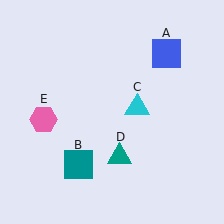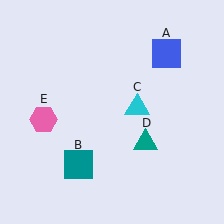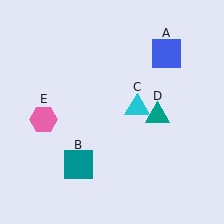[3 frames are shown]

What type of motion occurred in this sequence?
The teal triangle (object D) rotated counterclockwise around the center of the scene.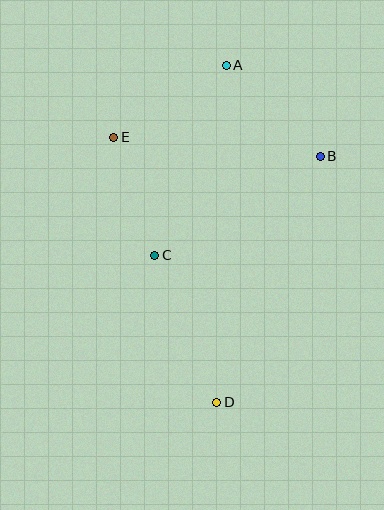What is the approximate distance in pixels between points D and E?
The distance between D and E is approximately 285 pixels.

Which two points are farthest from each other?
Points A and D are farthest from each other.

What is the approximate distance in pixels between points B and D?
The distance between B and D is approximately 267 pixels.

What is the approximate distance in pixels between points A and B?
The distance between A and B is approximately 131 pixels.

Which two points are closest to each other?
Points C and E are closest to each other.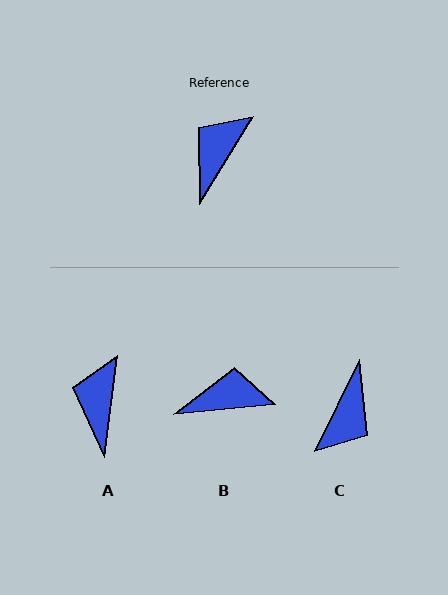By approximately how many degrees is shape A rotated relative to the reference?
Approximately 24 degrees counter-clockwise.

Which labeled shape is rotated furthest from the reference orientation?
C, about 175 degrees away.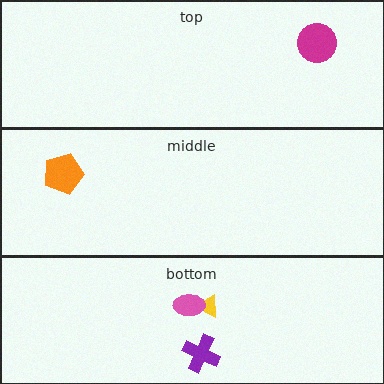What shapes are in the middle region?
The orange pentagon.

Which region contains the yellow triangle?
The bottom region.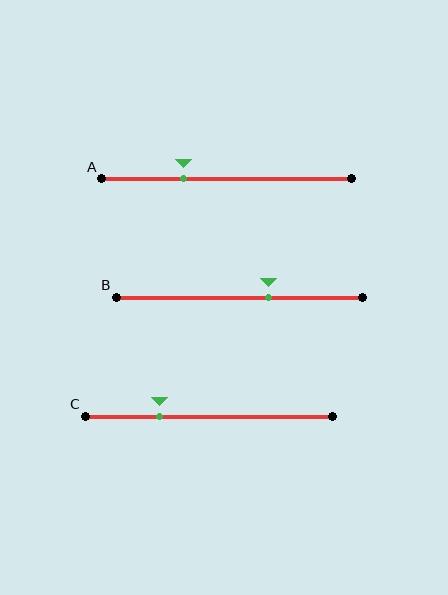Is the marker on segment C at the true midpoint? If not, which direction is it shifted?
No, the marker on segment C is shifted to the left by about 20% of the segment length.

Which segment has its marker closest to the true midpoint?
Segment B has its marker closest to the true midpoint.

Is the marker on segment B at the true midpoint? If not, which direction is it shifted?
No, the marker on segment B is shifted to the right by about 12% of the segment length.